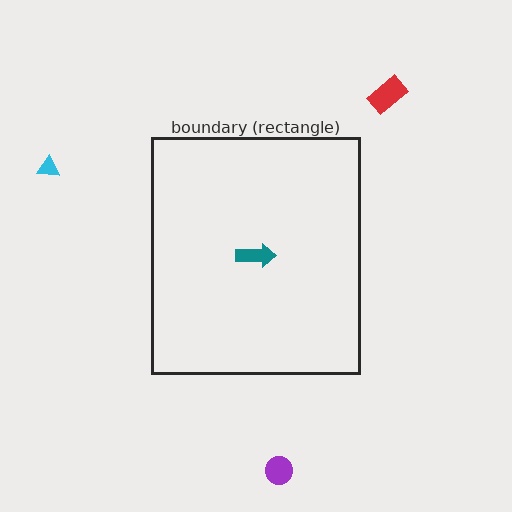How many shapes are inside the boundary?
1 inside, 3 outside.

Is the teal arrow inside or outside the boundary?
Inside.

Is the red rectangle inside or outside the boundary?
Outside.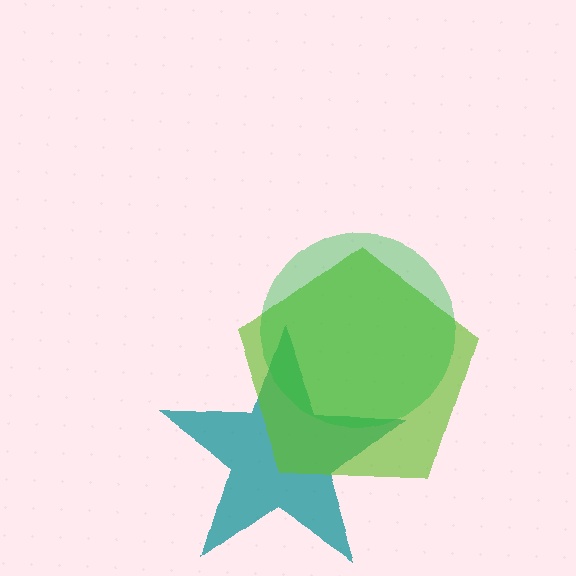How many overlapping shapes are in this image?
There are 3 overlapping shapes in the image.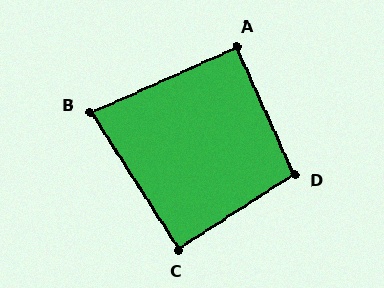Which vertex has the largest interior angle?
D, at approximately 99 degrees.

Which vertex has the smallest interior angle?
B, at approximately 81 degrees.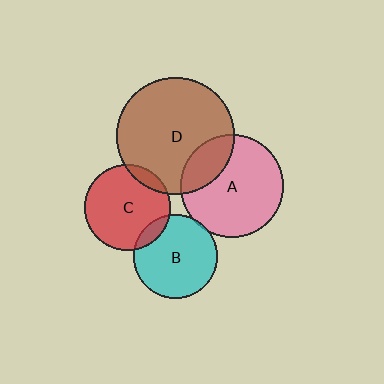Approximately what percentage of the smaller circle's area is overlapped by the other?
Approximately 25%.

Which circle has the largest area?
Circle D (brown).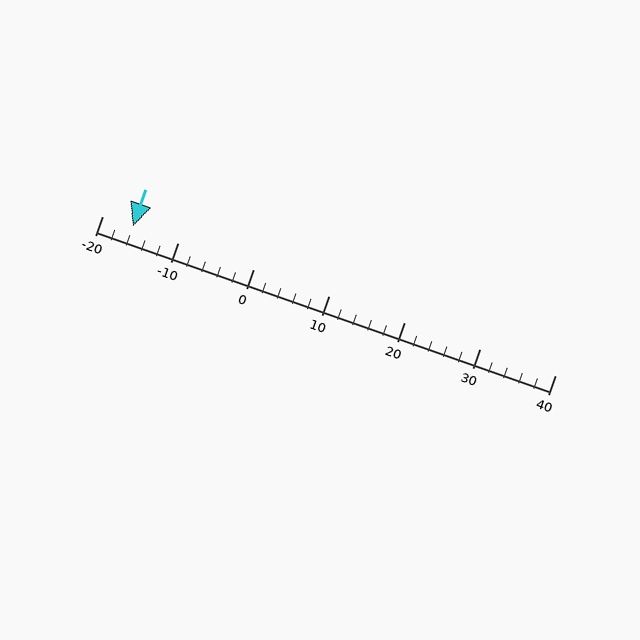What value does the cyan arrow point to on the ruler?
The cyan arrow points to approximately -16.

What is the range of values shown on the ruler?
The ruler shows values from -20 to 40.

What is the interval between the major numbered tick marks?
The major tick marks are spaced 10 units apart.